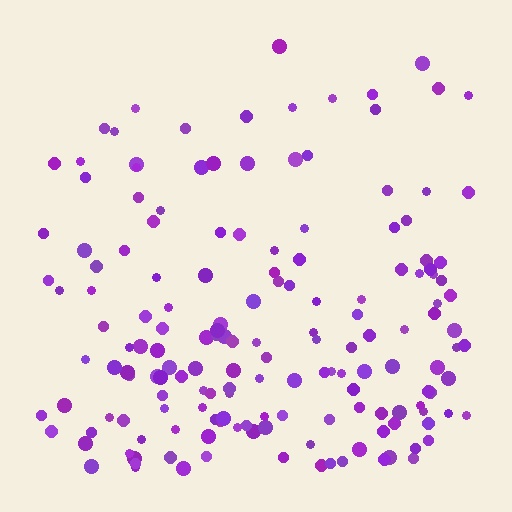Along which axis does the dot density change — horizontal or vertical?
Vertical.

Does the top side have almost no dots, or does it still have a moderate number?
Still a moderate number, just noticeably fewer than the bottom.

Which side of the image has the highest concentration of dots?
The bottom.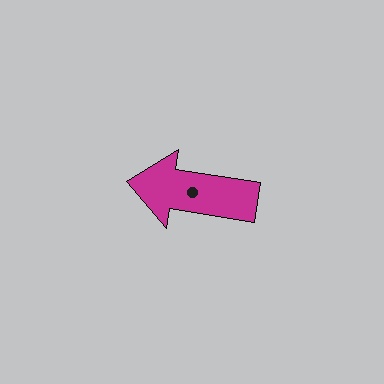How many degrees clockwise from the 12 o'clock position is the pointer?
Approximately 279 degrees.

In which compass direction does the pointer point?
West.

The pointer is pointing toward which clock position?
Roughly 9 o'clock.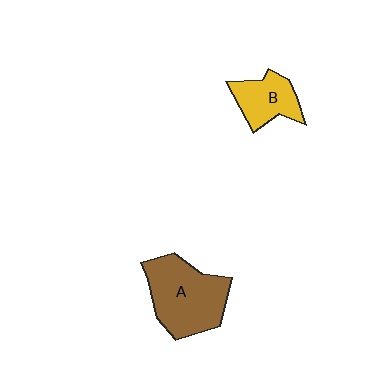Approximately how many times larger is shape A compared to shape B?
Approximately 1.9 times.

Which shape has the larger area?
Shape A (brown).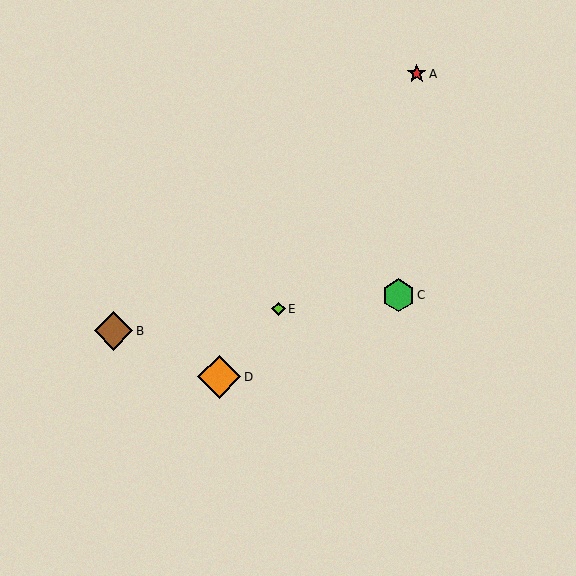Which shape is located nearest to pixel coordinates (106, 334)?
The brown diamond (labeled B) at (114, 331) is nearest to that location.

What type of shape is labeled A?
Shape A is a red star.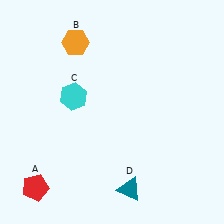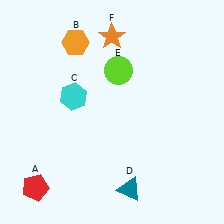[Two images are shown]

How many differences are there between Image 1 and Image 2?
There are 2 differences between the two images.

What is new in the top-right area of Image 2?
A lime circle (E) was added in the top-right area of Image 2.